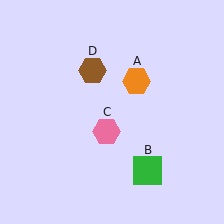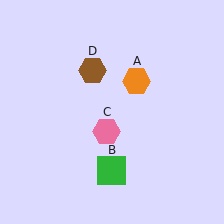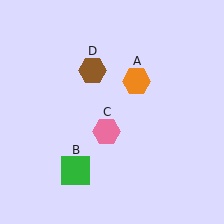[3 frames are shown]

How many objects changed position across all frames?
1 object changed position: green square (object B).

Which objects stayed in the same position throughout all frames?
Orange hexagon (object A) and pink hexagon (object C) and brown hexagon (object D) remained stationary.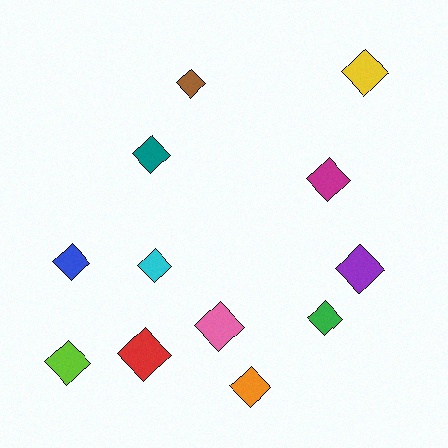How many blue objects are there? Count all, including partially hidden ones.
There is 1 blue object.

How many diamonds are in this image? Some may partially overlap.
There are 12 diamonds.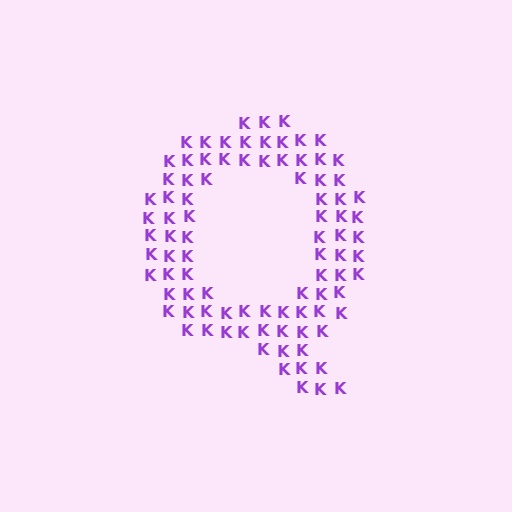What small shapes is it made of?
It is made of small letter K's.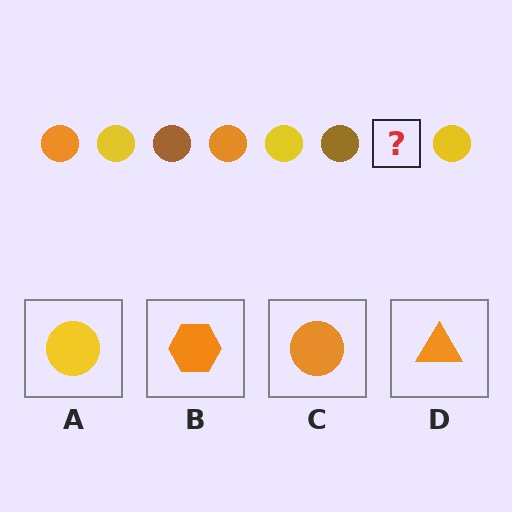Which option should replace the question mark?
Option C.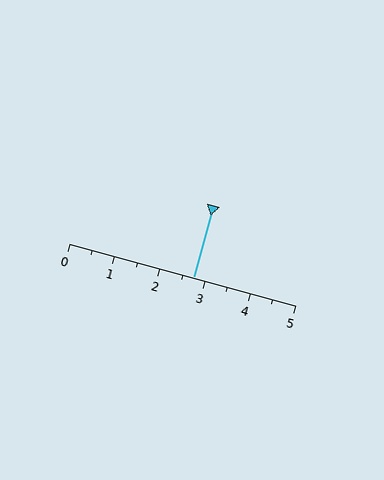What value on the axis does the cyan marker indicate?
The marker indicates approximately 2.8.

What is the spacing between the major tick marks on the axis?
The major ticks are spaced 1 apart.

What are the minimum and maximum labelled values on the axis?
The axis runs from 0 to 5.